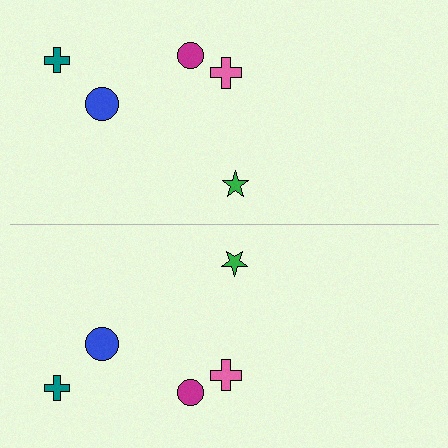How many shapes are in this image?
There are 10 shapes in this image.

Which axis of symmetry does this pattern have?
The pattern has a horizontal axis of symmetry running through the center of the image.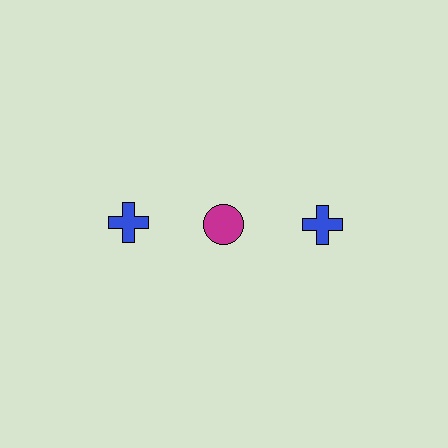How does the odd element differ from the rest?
It differs in both color (magenta instead of blue) and shape (circle instead of cross).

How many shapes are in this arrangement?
There are 3 shapes arranged in a grid pattern.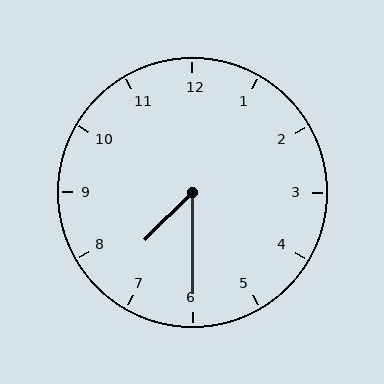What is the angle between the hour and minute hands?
Approximately 45 degrees.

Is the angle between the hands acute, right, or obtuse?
It is acute.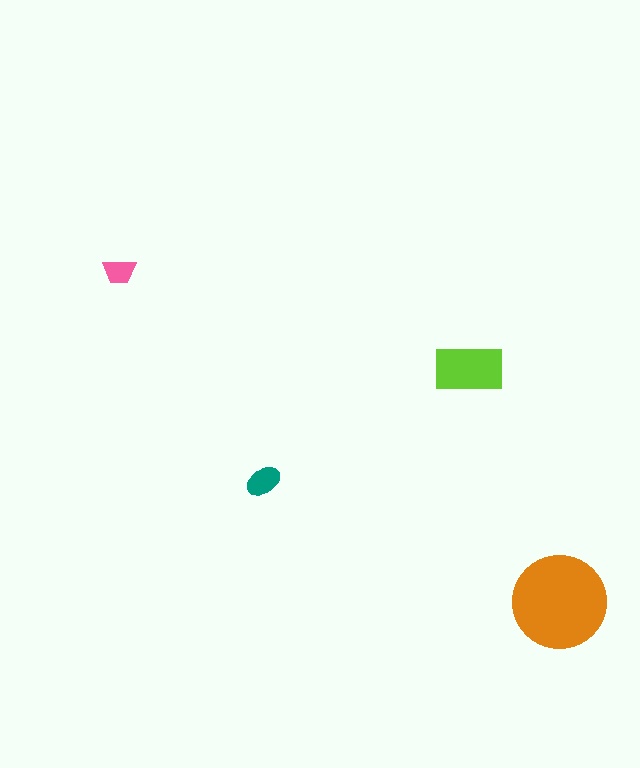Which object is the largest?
The orange circle.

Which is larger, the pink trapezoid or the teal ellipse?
The teal ellipse.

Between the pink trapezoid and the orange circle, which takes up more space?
The orange circle.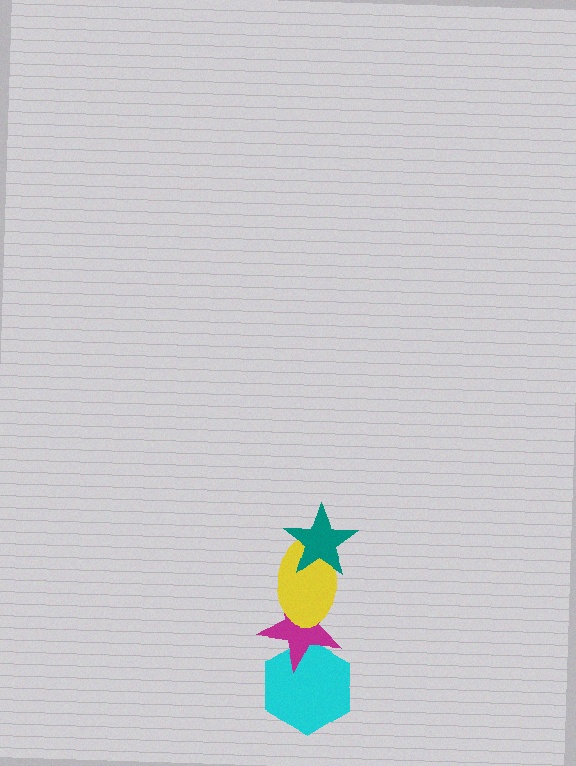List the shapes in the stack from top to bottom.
From top to bottom: the teal star, the yellow ellipse, the magenta star, the cyan hexagon.